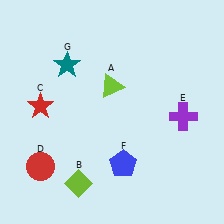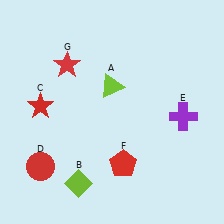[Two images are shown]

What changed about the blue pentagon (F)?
In Image 1, F is blue. In Image 2, it changed to red.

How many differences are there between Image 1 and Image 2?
There are 2 differences between the two images.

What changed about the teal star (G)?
In Image 1, G is teal. In Image 2, it changed to red.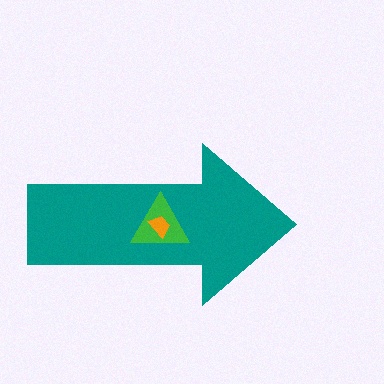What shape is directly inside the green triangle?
The orange trapezoid.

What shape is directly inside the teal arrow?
The green triangle.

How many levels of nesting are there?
3.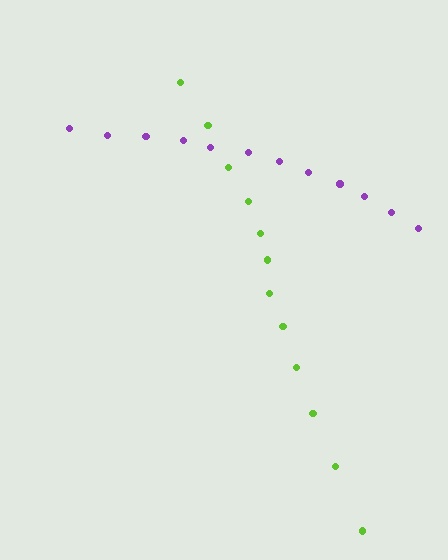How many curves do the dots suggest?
There are 2 distinct paths.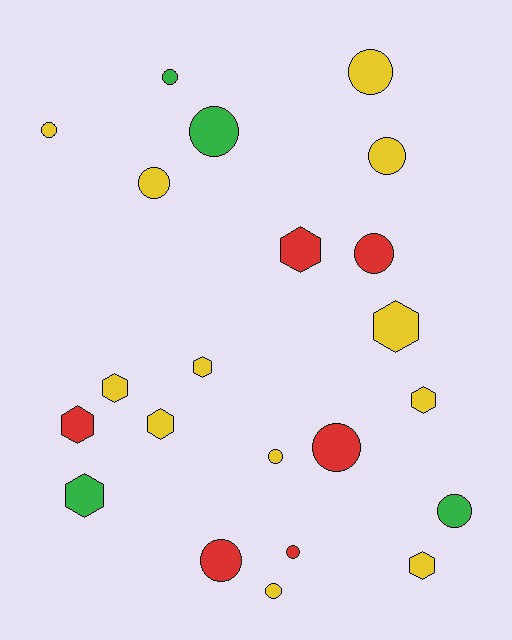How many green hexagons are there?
There is 1 green hexagon.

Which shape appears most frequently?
Circle, with 13 objects.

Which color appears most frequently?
Yellow, with 12 objects.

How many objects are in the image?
There are 22 objects.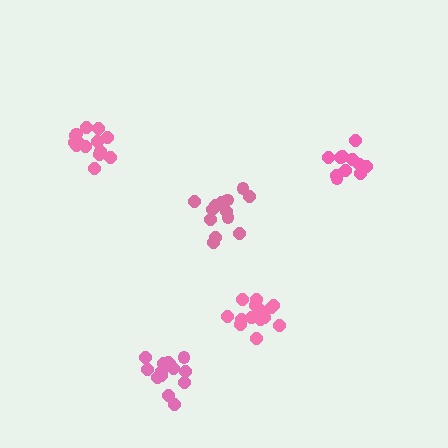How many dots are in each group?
Group 1: 15 dots, Group 2: 16 dots, Group 3: 16 dots, Group 4: 15 dots, Group 5: 11 dots (73 total).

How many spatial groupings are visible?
There are 5 spatial groupings.